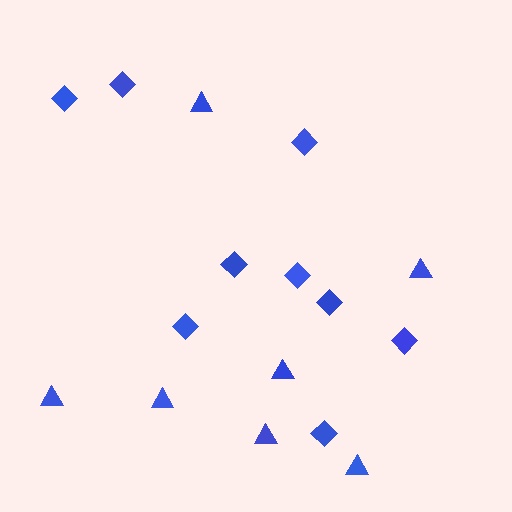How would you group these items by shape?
There are 2 groups: one group of triangles (7) and one group of diamonds (9).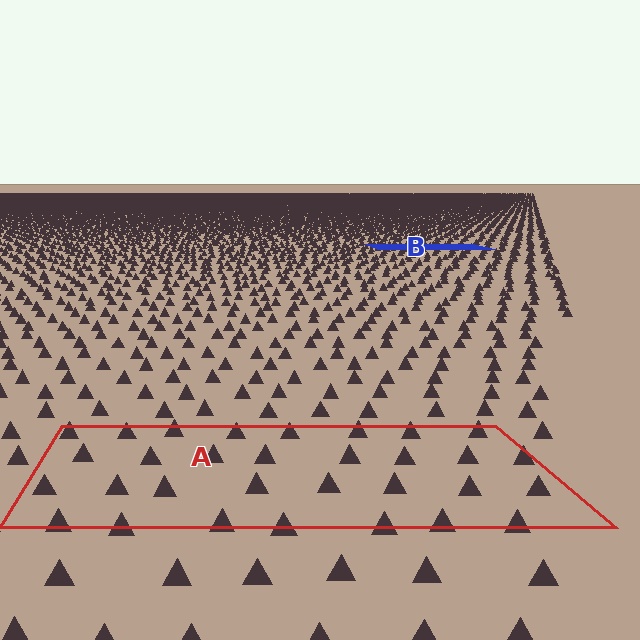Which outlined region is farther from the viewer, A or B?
Region B is farther from the viewer — the texture elements inside it appear smaller and more densely packed.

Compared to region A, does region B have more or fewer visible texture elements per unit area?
Region B has more texture elements per unit area — they are packed more densely because it is farther away.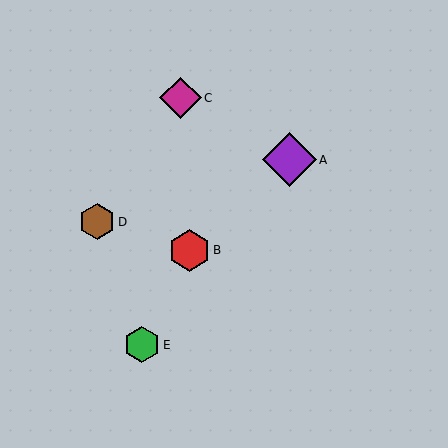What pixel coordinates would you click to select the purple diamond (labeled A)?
Click at (290, 160) to select the purple diamond A.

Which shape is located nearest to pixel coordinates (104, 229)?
The brown hexagon (labeled D) at (97, 222) is nearest to that location.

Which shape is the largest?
The purple diamond (labeled A) is the largest.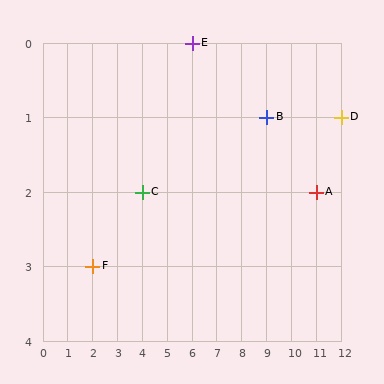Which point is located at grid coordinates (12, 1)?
Point D is at (12, 1).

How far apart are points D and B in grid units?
Points D and B are 3 columns apart.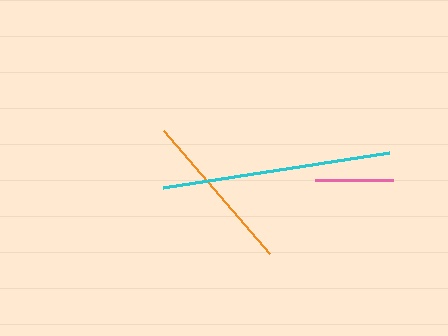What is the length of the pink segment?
The pink segment is approximately 77 pixels long.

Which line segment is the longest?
The cyan line is the longest at approximately 229 pixels.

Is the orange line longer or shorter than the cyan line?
The cyan line is longer than the orange line.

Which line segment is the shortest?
The pink line is the shortest at approximately 77 pixels.